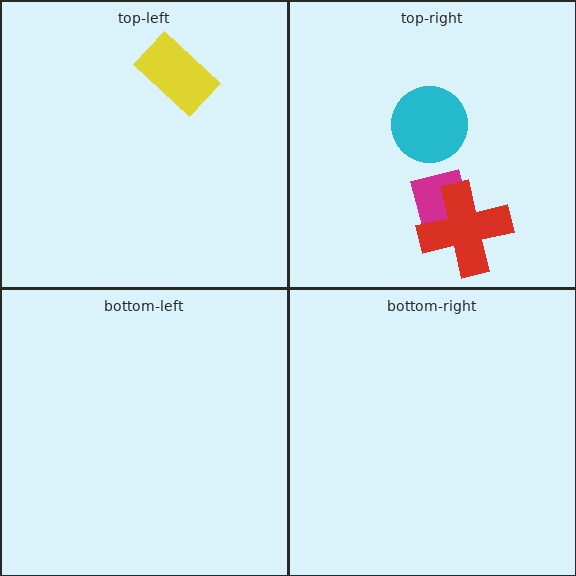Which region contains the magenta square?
The top-right region.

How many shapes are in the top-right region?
3.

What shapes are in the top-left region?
The yellow rectangle.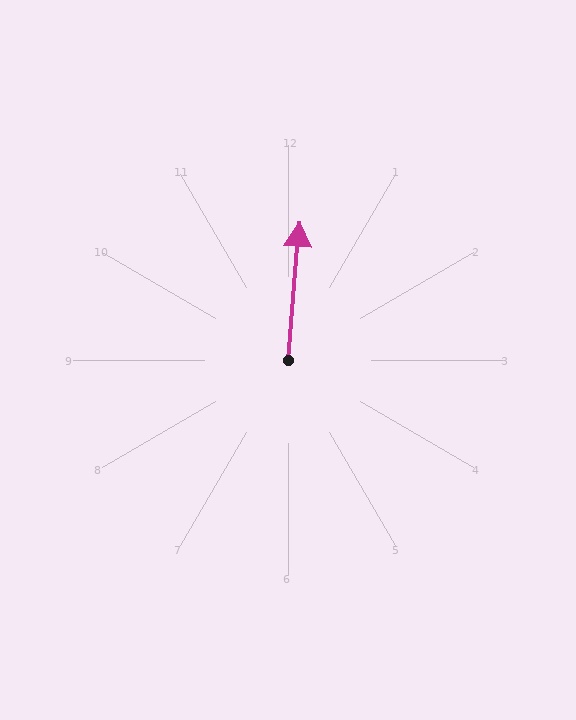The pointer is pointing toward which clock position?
Roughly 12 o'clock.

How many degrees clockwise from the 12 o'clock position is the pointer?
Approximately 5 degrees.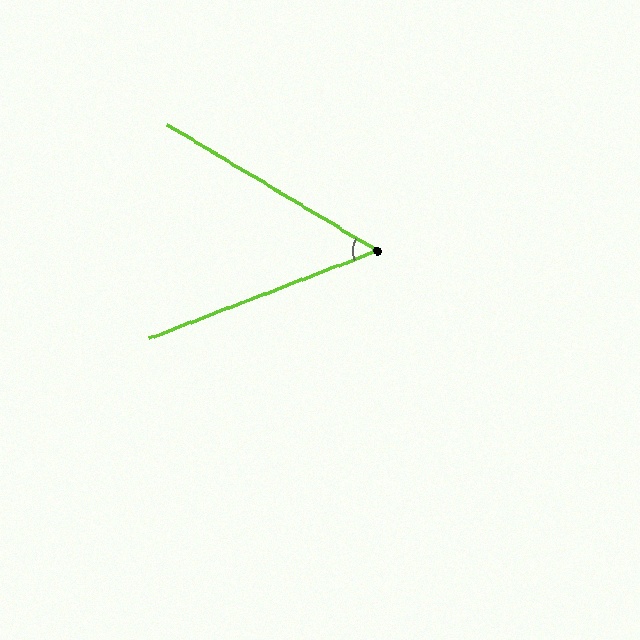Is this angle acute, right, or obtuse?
It is acute.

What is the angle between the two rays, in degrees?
Approximately 52 degrees.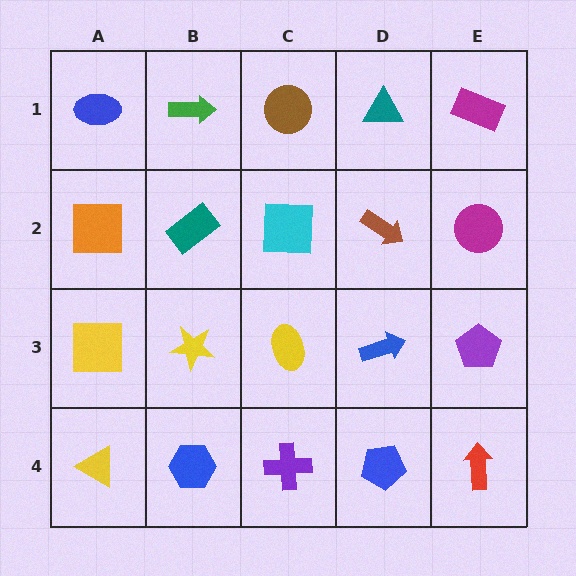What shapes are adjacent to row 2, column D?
A teal triangle (row 1, column D), a blue arrow (row 3, column D), a cyan square (row 2, column C), a magenta circle (row 2, column E).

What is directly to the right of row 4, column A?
A blue hexagon.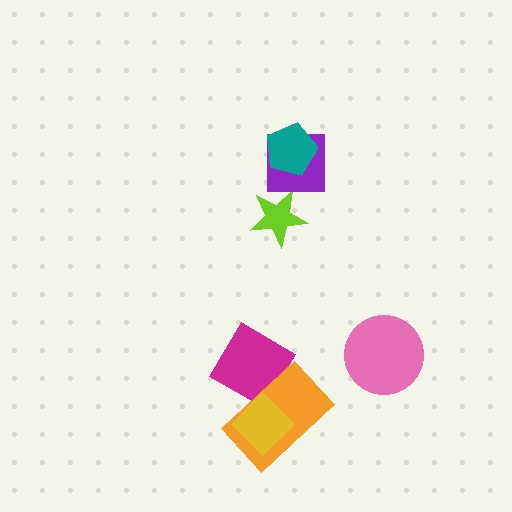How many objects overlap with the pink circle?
0 objects overlap with the pink circle.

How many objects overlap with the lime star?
0 objects overlap with the lime star.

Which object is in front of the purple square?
The teal pentagon is in front of the purple square.